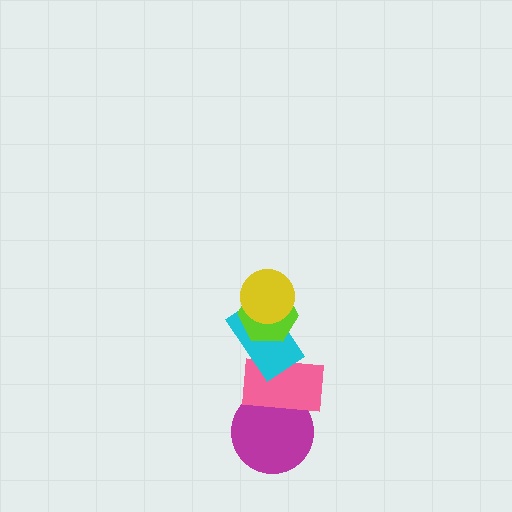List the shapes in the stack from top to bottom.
From top to bottom: the yellow circle, the lime hexagon, the cyan rectangle, the pink rectangle, the magenta circle.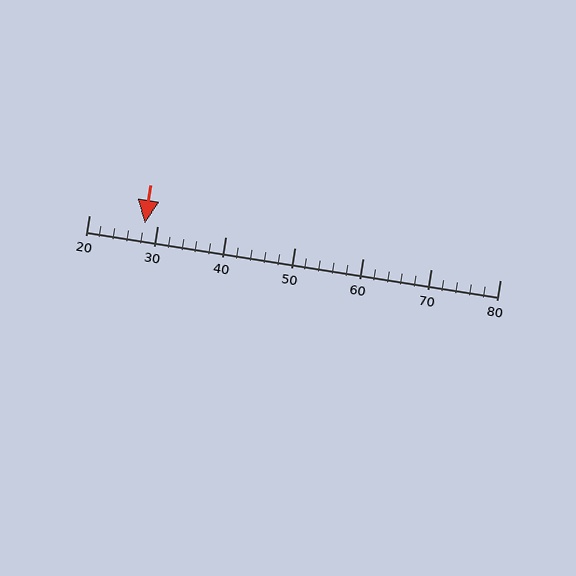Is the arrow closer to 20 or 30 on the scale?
The arrow is closer to 30.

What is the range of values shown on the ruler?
The ruler shows values from 20 to 80.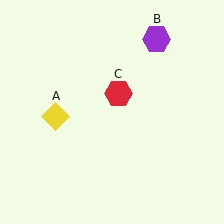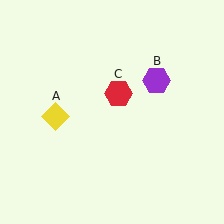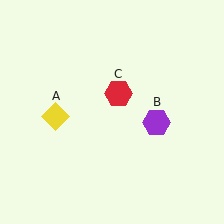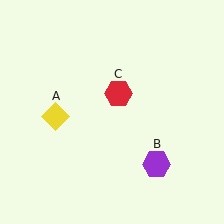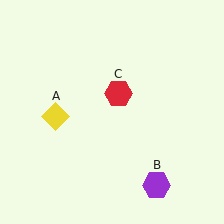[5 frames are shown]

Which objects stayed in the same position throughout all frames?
Yellow diamond (object A) and red hexagon (object C) remained stationary.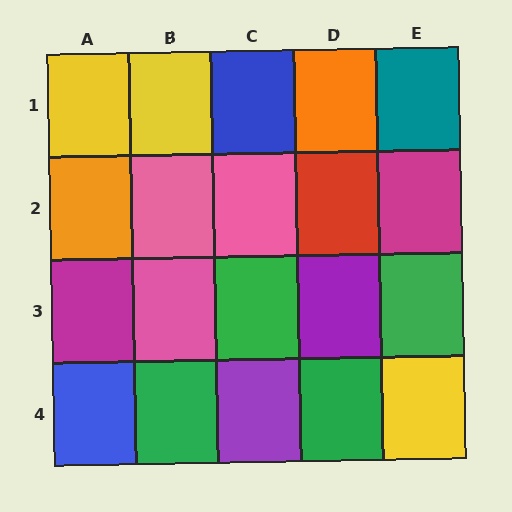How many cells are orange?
2 cells are orange.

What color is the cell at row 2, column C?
Pink.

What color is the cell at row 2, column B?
Pink.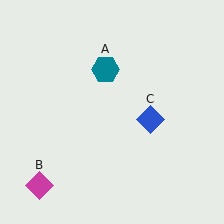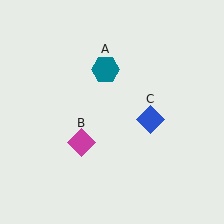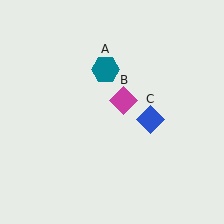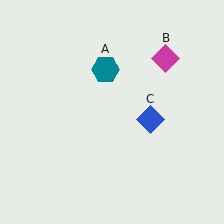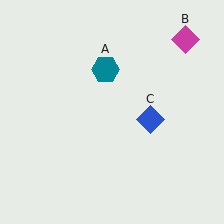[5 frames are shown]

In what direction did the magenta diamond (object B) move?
The magenta diamond (object B) moved up and to the right.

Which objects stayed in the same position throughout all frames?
Teal hexagon (object A) and blue diamond (object C) remained stationary.